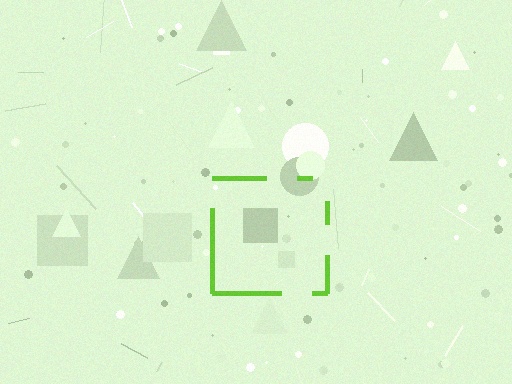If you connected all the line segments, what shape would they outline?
They would outline a square.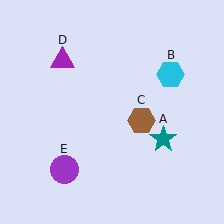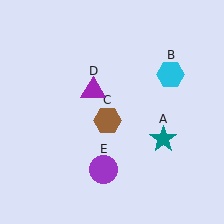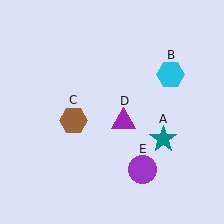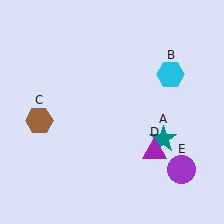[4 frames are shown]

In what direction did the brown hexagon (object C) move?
The brown hexagon (object C) moved left.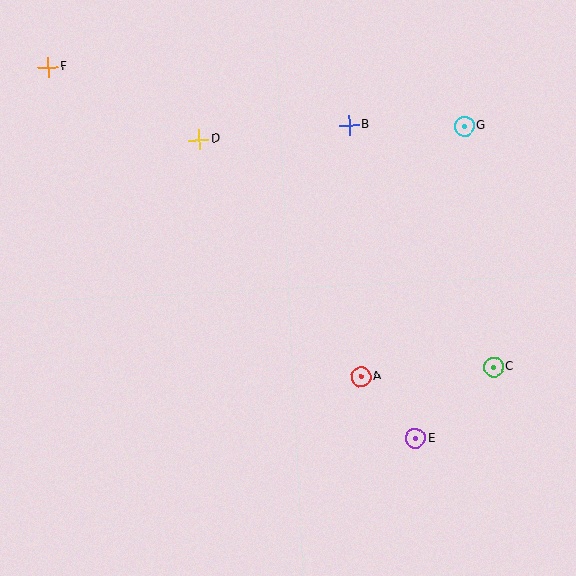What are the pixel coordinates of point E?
Point E is at (415, 438).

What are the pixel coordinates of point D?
Point D is at (199, 140).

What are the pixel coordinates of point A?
Point A is at (361, 377).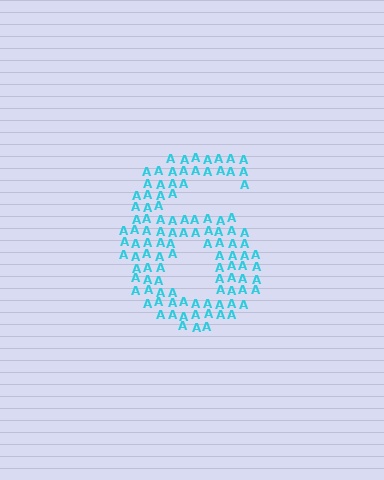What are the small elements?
The small elements are letter A's.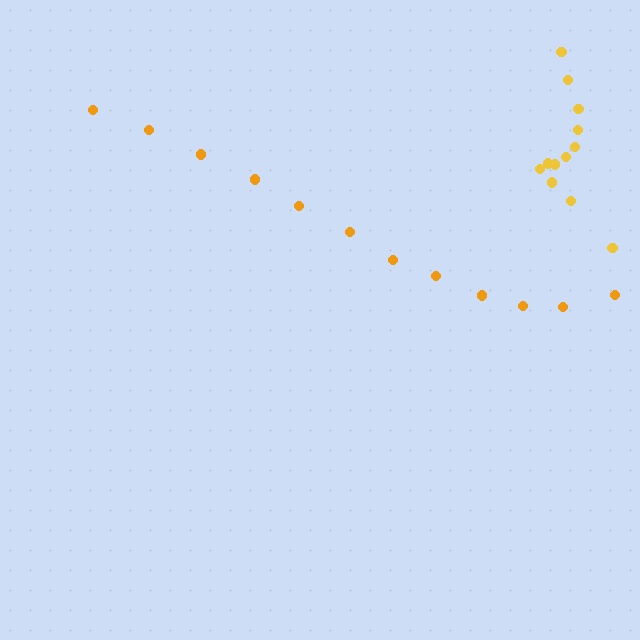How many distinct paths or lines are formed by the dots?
There are 2 distinct paths.